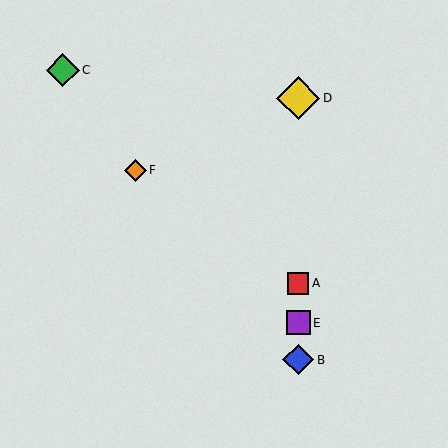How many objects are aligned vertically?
4 objects (A, B, D, E) are aligned vertically.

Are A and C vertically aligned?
No, A is at x≈298 and C is at x≈63.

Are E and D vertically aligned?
Yes, both are at x≈298.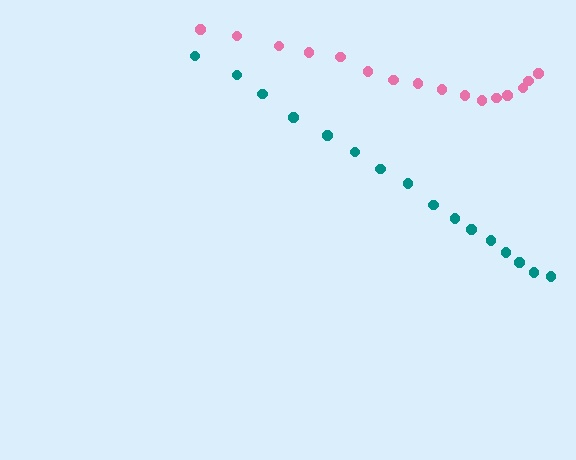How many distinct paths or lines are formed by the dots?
There are 2 distinct paths.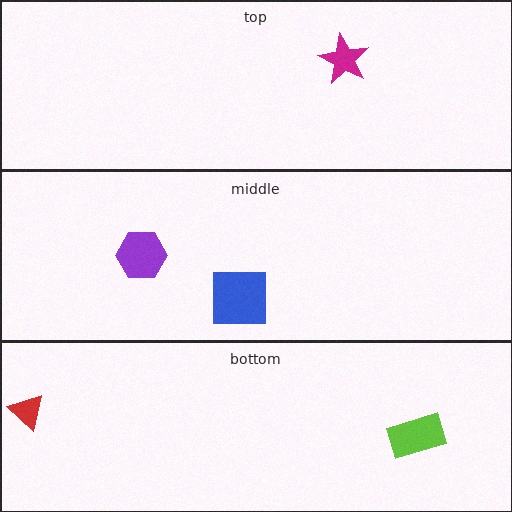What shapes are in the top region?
The magenta star.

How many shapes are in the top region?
1.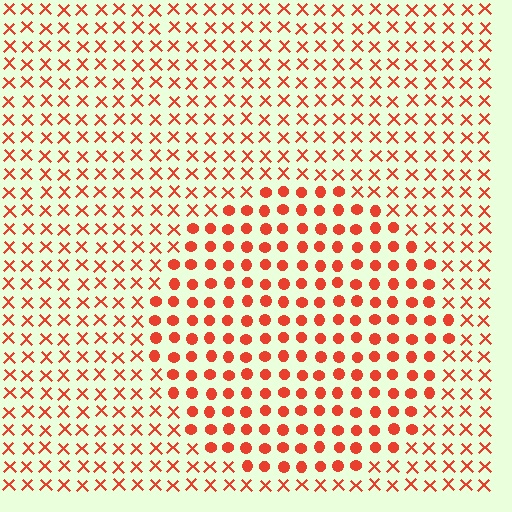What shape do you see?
I see a circle.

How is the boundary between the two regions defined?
The boundary is defined by a change in element shape: circles inside vs. X marks outside. All elements share the same color and spacing.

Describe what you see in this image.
The image is filled with small red elements arranged in a uniform grid. A circle-shaped region contains circles, while the surrounding area contains X marks. The boundary is defined purely by the change in element shape.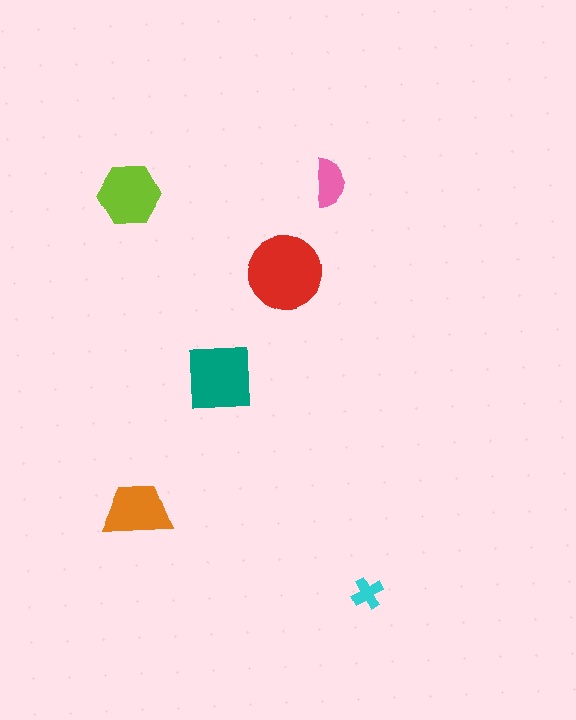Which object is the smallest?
The cyan cross.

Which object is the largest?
The red circle.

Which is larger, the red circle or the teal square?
The red circle.